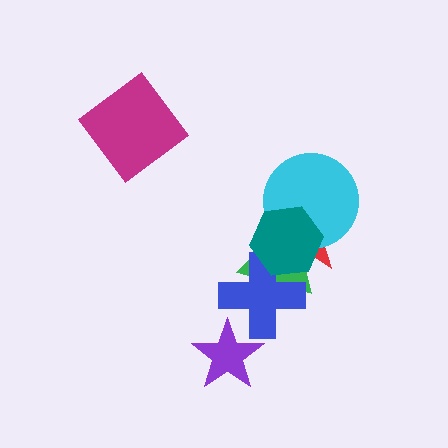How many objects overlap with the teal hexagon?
4 objects overlap with the teal hexagon.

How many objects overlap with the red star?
4 objects overlap with the red star.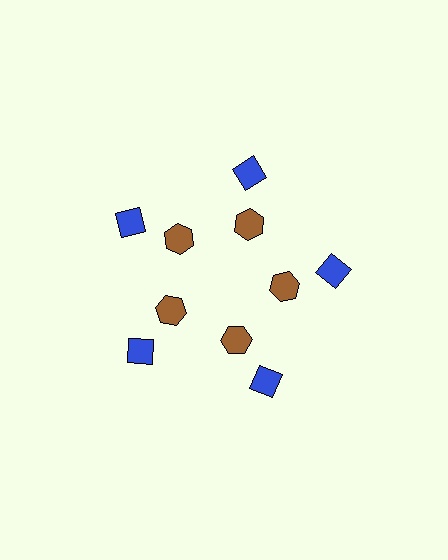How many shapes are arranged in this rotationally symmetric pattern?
There are 10 shapes, arranged in 5 groups of 2.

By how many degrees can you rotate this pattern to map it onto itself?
The pattern maps onto itself every 72 degrees of rotation.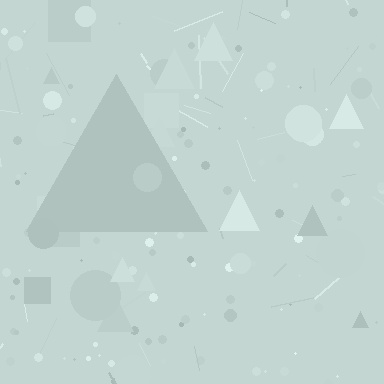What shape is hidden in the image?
A triangle is hidden in the image.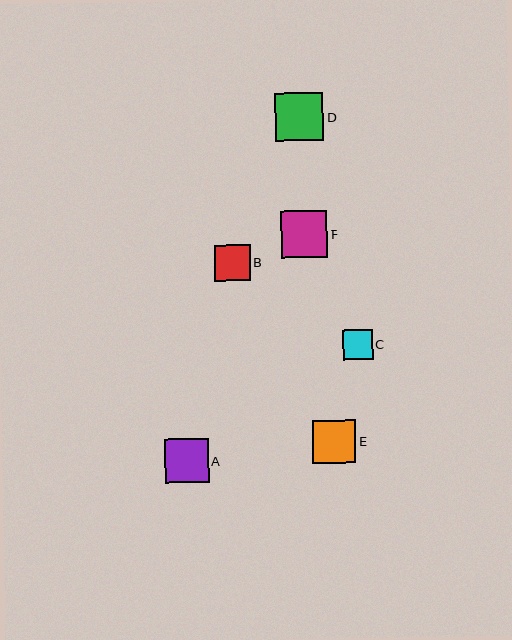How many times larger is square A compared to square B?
Square A is approximately 1.2 times the size of square B.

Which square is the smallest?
Square C is the smallest with a size of approximately 30 pixels.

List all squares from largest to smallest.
From largest to smallest: D, F, A, E, B, C.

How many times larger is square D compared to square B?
Square D is approximately 1.3 times the size of square B.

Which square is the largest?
Square D is the largest with a size of approximately 48 pixels.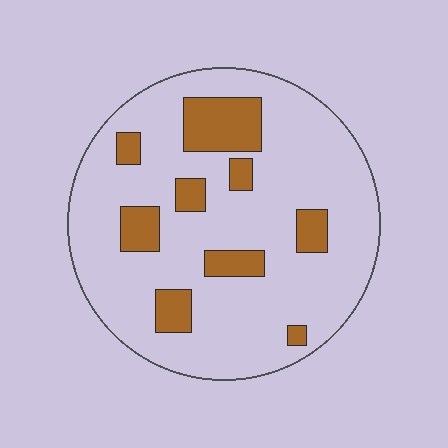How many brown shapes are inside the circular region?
9.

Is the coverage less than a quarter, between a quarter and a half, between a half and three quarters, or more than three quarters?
Less than a quarter.